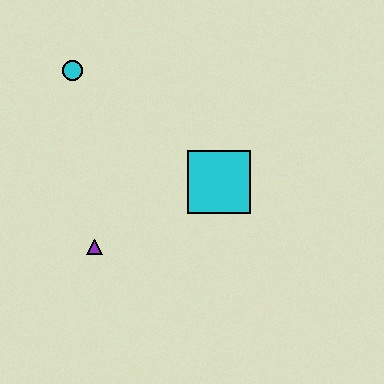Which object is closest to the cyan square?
The purple triangle is closest to the cyan square.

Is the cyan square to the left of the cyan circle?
No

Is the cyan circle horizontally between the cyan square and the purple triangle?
No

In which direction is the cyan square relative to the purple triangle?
The cyan square is to the right of the purple triangle.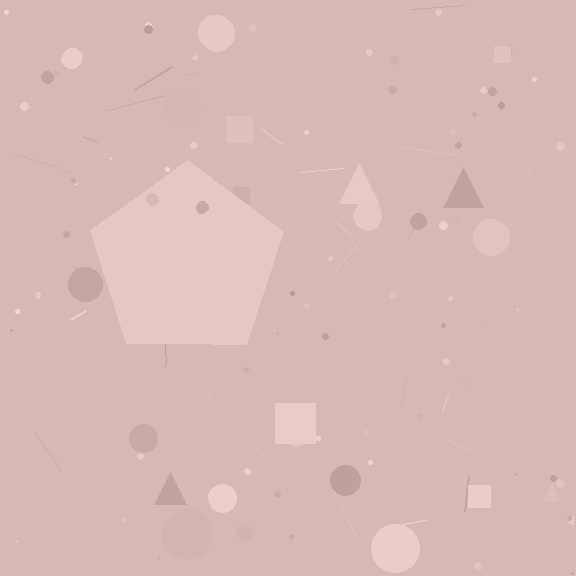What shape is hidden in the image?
A pentagon is hidden in the image.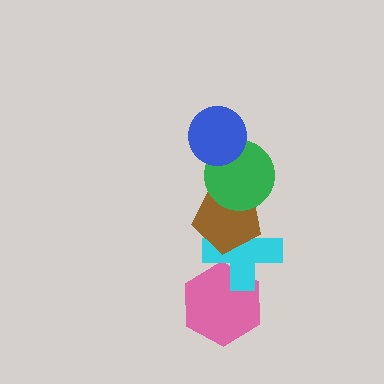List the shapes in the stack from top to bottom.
From top to bottom: the blue circle, the green circle, the brown pentagon, the cyan cross, the pink hexagon.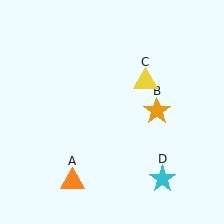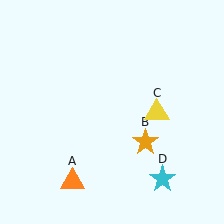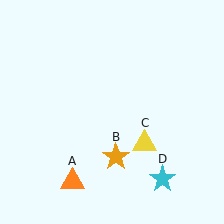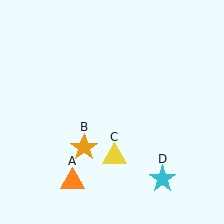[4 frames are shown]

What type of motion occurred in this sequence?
The orange star (object B), yellow triangle (object C) rotated clockwise around the center of the scene.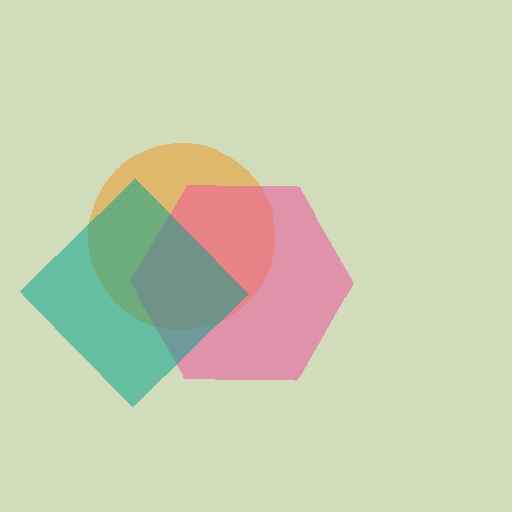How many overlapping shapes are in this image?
There are 3 overlapping shapes in the image.